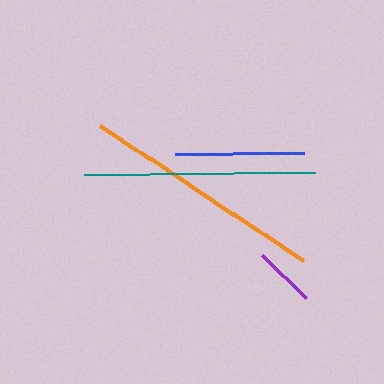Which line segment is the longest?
The orange line is the longest at approximately 244 pixels.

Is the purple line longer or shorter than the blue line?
The blue line is longer than the purple line.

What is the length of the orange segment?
The orange segment is approximately 244 pixels long.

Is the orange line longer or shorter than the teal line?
The orange line is longer than the teal line.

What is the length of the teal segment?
The teal segment is approximately 231 pixels long.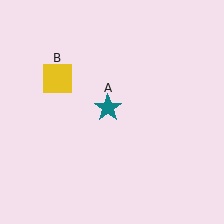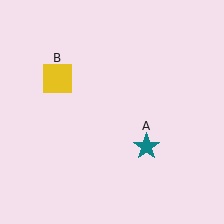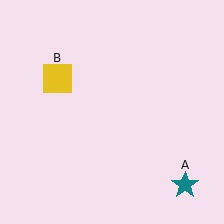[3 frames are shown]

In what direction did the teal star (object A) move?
The teal star (object A) moved down and to the right.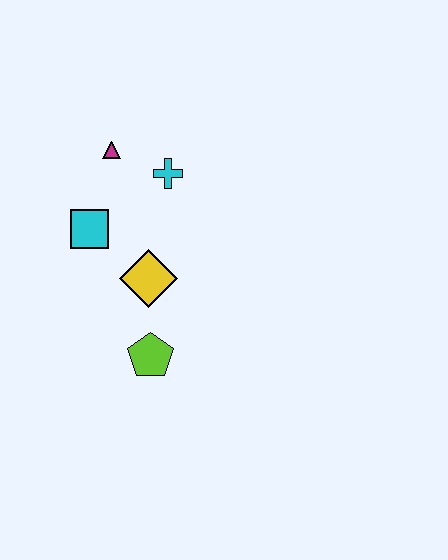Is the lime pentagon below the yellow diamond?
Yes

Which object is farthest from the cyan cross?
The lime pentagon is farthest from the cyan cross.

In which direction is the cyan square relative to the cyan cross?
The cyan square is to the left of the cyan cross.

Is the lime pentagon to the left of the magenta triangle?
No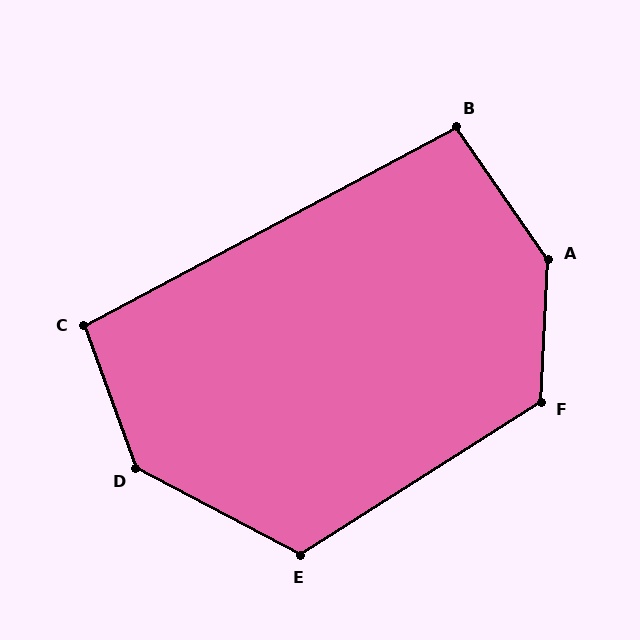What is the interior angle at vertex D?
Approximately 138 degrees (obtuse).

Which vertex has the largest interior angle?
A, at approximately 142 degrees.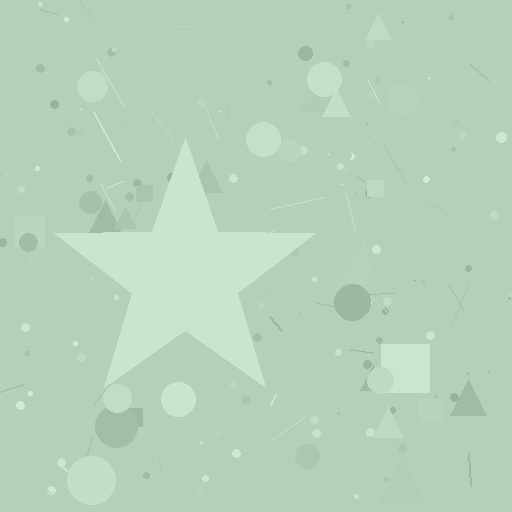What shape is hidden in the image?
A star is hidden in the image.